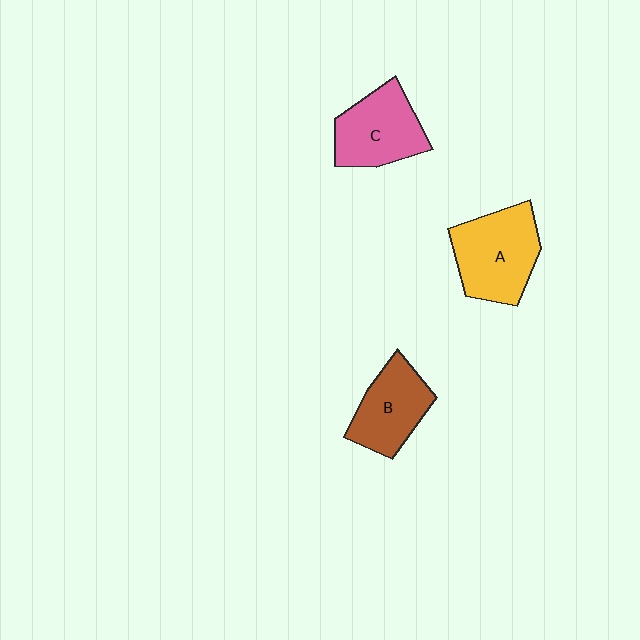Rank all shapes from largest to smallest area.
From largest to smallest: A (yellow), C (pink), B (brown).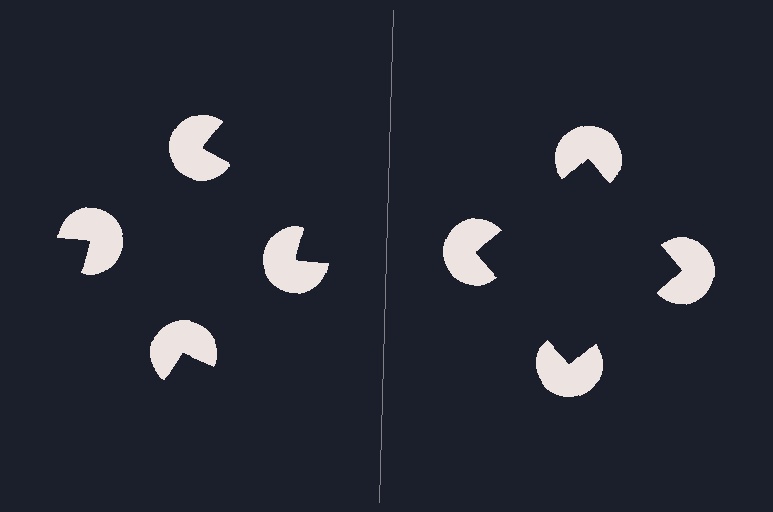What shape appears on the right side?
An illusory square.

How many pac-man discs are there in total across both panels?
8 — 4 on each side.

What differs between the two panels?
The pac-man discs are positioned identically on both sides; only the wedge orientations differ. On the right they align to a square; on the left they are misaligned.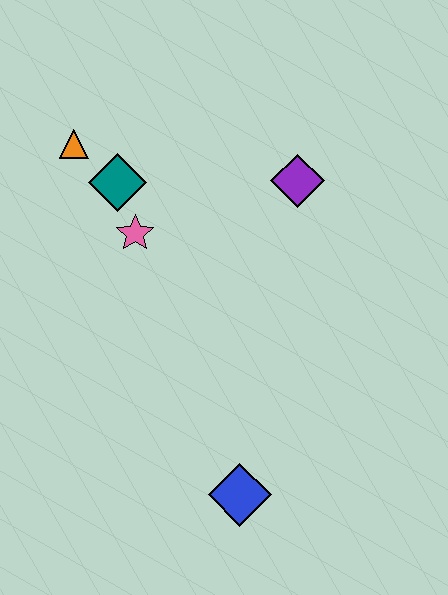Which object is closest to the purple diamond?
The pink star is closest to the purple diamond.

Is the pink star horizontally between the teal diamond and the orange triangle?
No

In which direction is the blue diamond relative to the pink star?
The blue diamond is below the pink star.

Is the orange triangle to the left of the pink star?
Yes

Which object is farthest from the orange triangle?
The blue diamond is farthest from the orange triangle.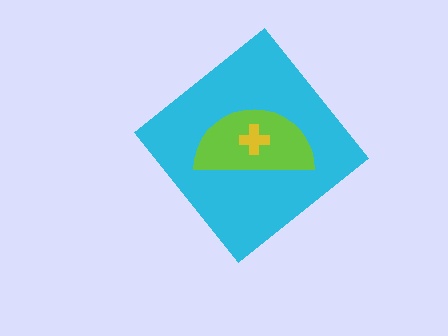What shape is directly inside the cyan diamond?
The lime semicircle.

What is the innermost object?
The yellow cross.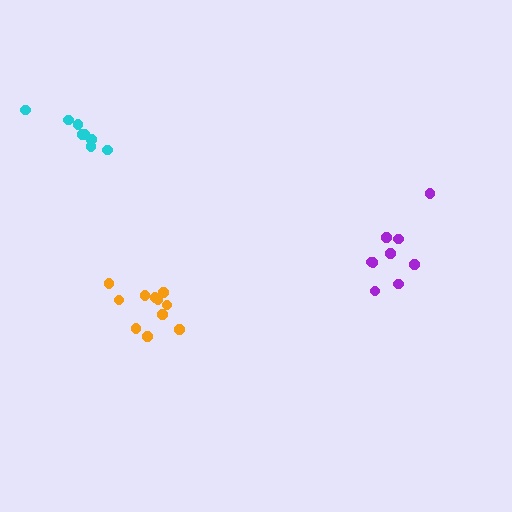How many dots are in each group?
Group 1: 11 dots, Group 2: 8 dots, Group 3: 9 dots (28 total).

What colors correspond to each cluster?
The clusters are colored: orange, cyan, purple.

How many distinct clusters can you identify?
There are 3 distinct clusters.